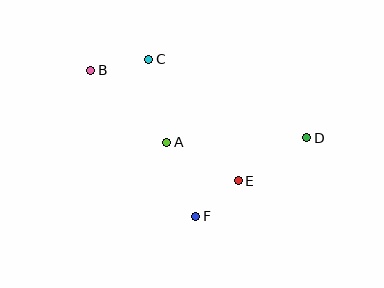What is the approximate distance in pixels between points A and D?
The distance between A and D is approximately 140 pixels.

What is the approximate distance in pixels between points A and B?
The distance between A and B is approximately 105 pixels.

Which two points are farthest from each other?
Points B and D are farthest from each other.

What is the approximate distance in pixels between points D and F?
The distance between D and F is approximately 136 pixels.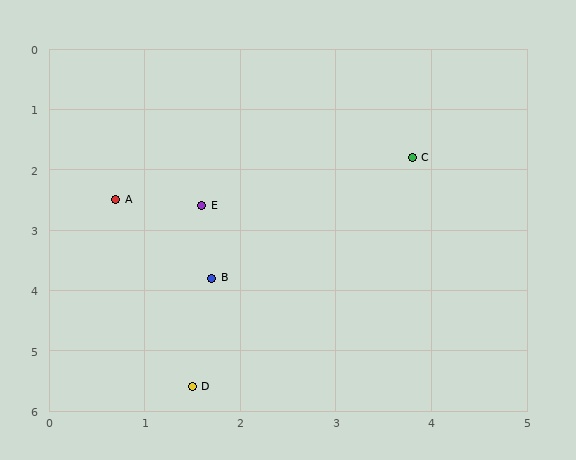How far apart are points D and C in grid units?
Points D and C are about 4.4 grid units apart.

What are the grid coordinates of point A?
Point A is at approximately (0.7, 2.5).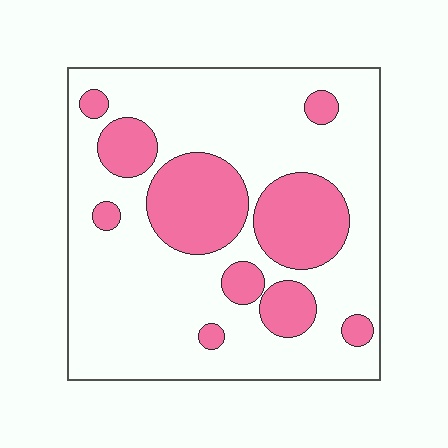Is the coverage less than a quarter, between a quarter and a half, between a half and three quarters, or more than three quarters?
Between a quarter and a half.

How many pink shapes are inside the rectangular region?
10.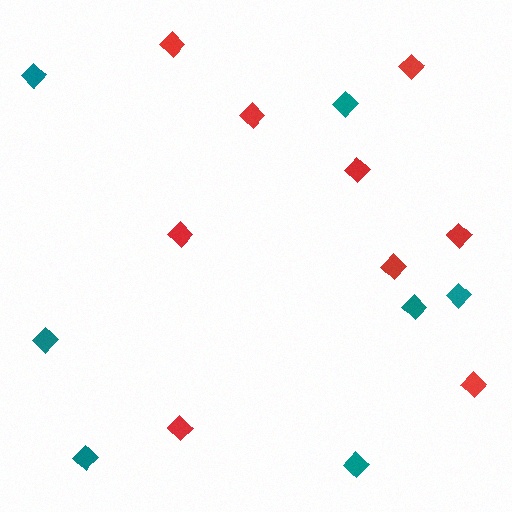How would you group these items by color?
There are 2 groups: one group of red diamonds (9) and one group of teal diamonds (7).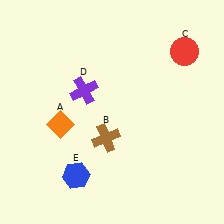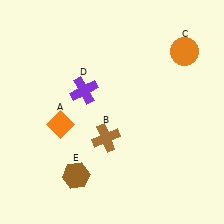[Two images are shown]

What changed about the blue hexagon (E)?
In Image 1, E is blue. In Image 2, it changed to brown.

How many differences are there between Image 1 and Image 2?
There are 2 differences between the two images.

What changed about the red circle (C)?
In Image 1, C is red. In Image 2, it changed to orange.